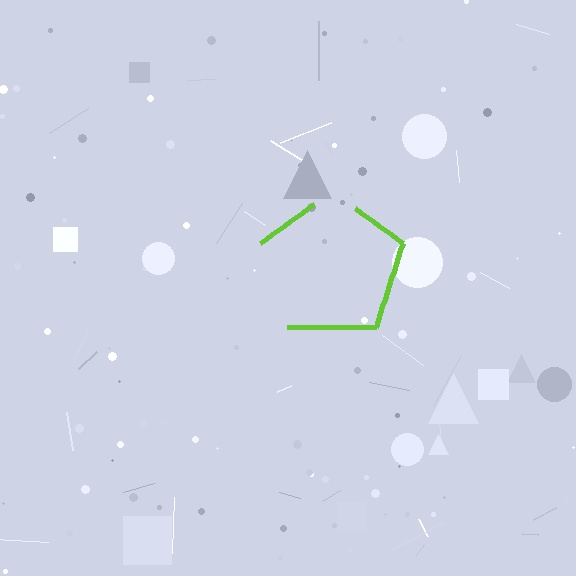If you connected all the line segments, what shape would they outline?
They would outline a pentagon.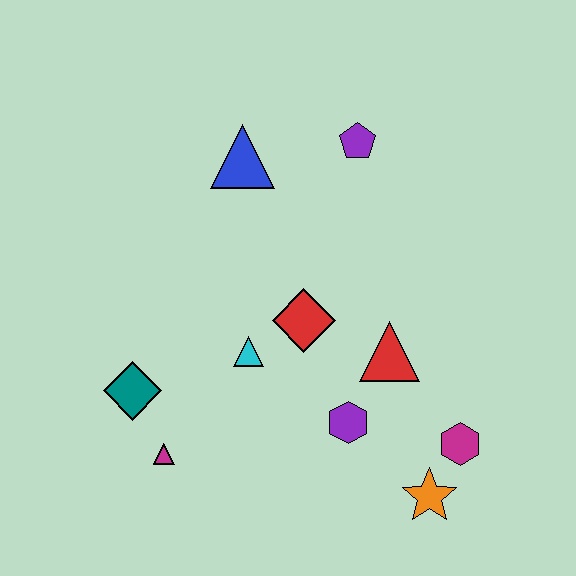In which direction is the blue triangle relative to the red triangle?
The blue triangle is above the red triangle.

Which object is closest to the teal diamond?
The magenta triangle is closest to the teal diamond.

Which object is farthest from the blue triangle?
The orange star is farthest from the blue triangle.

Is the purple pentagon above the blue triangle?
Yes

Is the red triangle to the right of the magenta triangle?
Yes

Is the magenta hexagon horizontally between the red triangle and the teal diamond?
No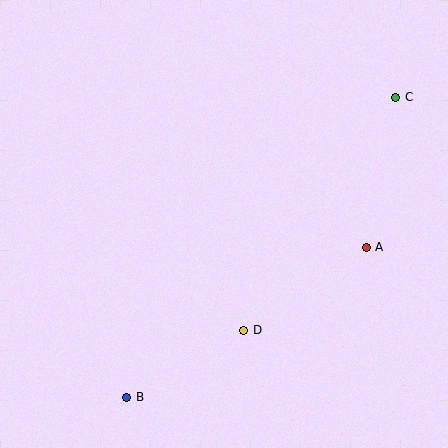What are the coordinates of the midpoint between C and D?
The midpoint between C and D is at (320, 214).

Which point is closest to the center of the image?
Point D at (244, 330) is closest to the center.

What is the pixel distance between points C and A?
The distance between C and A is 153 pixels.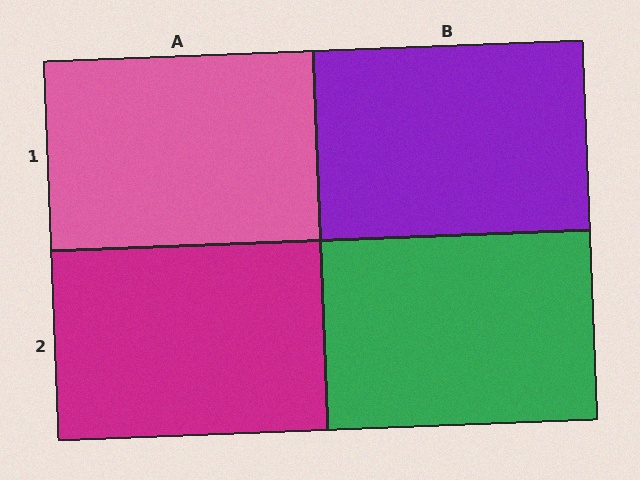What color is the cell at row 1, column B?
Purple.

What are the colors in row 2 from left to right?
Magenta, green.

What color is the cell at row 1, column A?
Pink.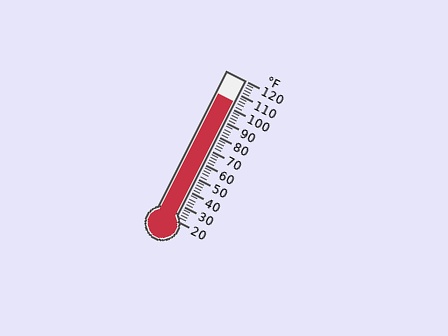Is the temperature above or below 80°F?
The temperature is above 80°F.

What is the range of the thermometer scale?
The thermometer scale ranges from 20°F to 120°F.